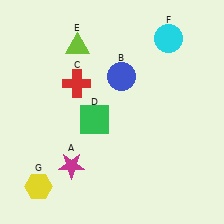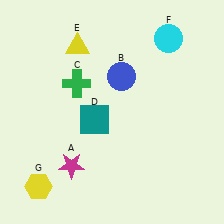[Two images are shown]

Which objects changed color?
C changed from red to green. D changed from green to teal. E changed from lime to yellow.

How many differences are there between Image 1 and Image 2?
There are 3 differences between the two images.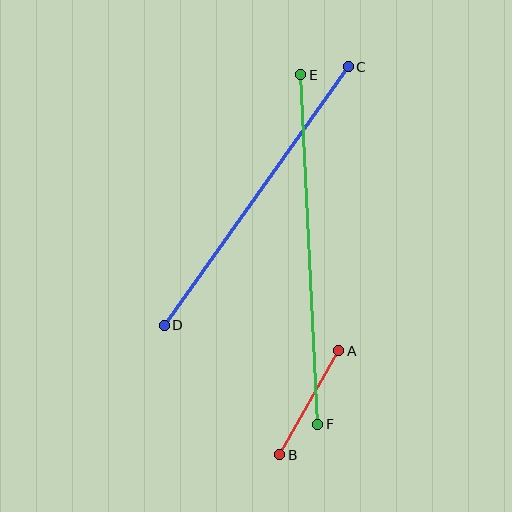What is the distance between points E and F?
The distance is approximately 350 pixels.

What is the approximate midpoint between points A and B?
The midpoint is at approximately (309, 403) pixels.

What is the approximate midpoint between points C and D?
The midpoint is at approximately (256, 196) pixels.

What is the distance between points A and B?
The distance is approximately 119 pixels.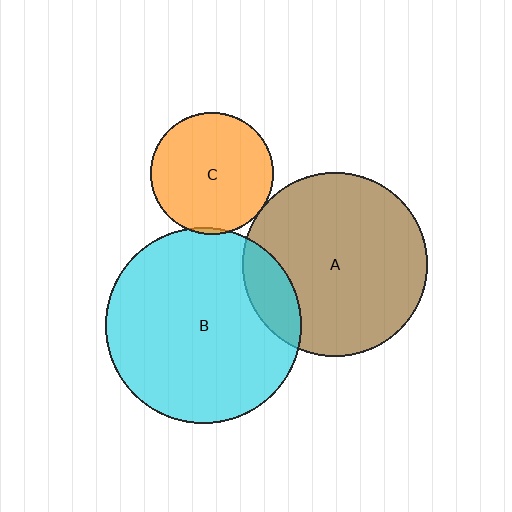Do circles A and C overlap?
Yes.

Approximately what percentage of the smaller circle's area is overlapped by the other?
Approximately 5%.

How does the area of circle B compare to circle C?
Approximately 2.6 times.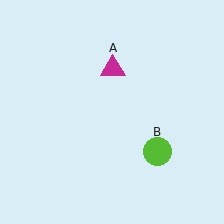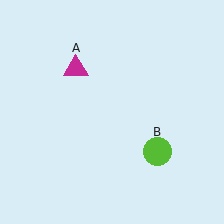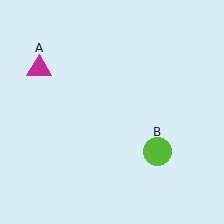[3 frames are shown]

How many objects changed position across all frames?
1 object changed position: magenta triangle (object A).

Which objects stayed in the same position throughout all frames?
Lime circle (object B) remained stationary.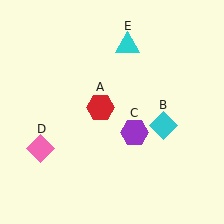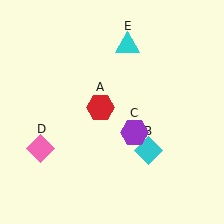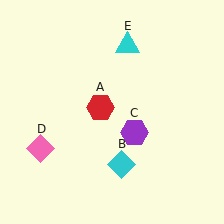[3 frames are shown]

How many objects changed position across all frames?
1 object changed position: cyan diamond (object B).